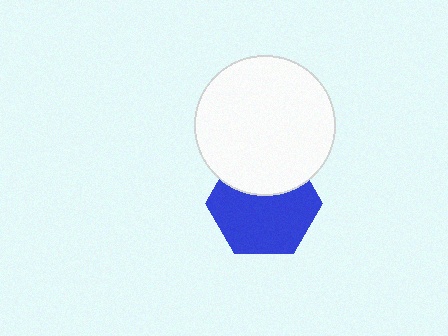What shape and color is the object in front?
The object in front is a white circle.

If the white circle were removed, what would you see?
You would see the complete blue hexagon.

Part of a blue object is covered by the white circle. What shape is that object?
It is a hexagon.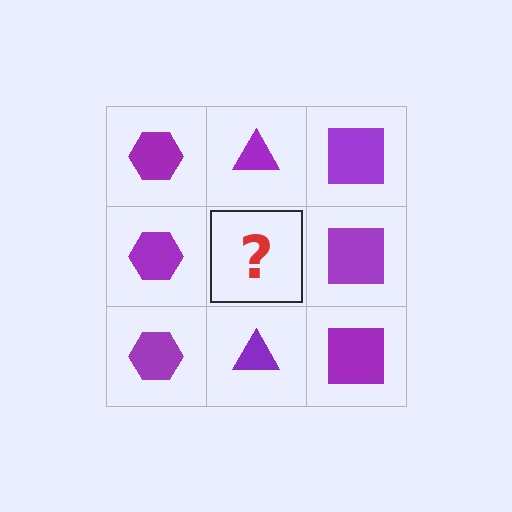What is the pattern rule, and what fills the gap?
The rule is that each column has a consistent shape. The gap should be filled with a purple triangle.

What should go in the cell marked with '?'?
The missing cell should contain a purple triangle.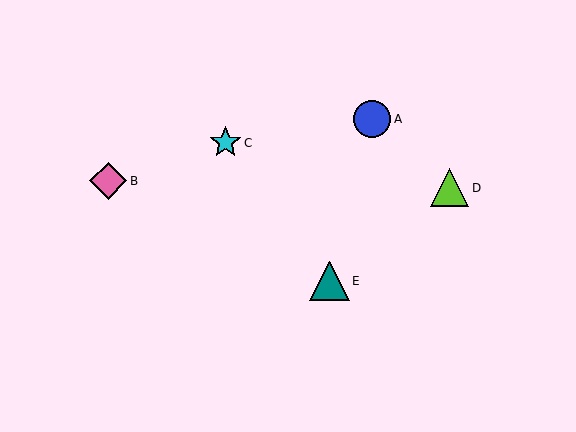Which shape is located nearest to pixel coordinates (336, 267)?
The teal triangle (labeled E) at (329, 281) is nearest to that location.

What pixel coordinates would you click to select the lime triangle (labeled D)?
Click at (450, 188) to select the lime triangle D.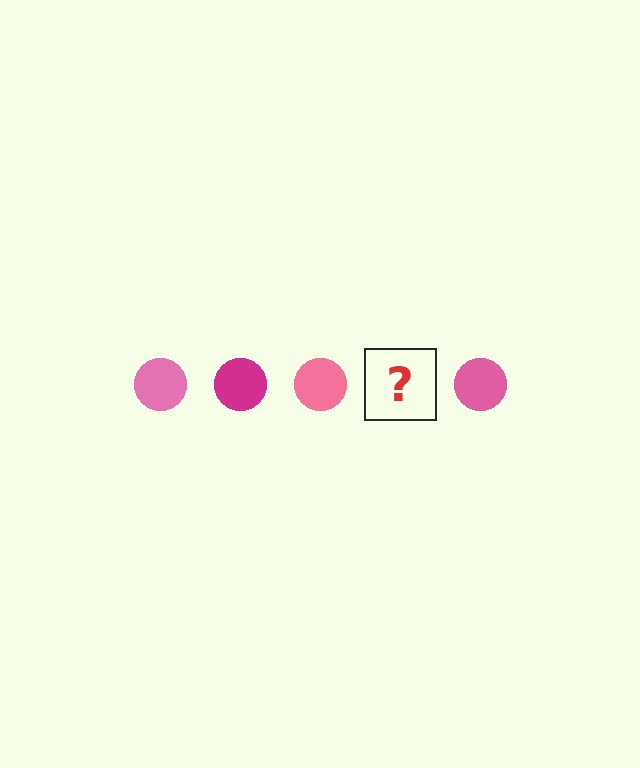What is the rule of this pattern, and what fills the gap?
The rule is that the pattern cycles through pink, magenta circles. The gap should be filled with a magenta circle.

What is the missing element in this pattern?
The missing element is a magenta circle.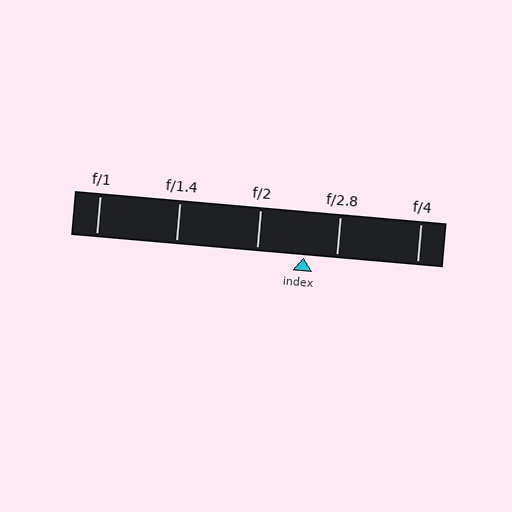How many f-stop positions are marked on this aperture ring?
There are 5 f-stop positions marked.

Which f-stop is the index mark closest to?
The index mark is closest to f/2.8.